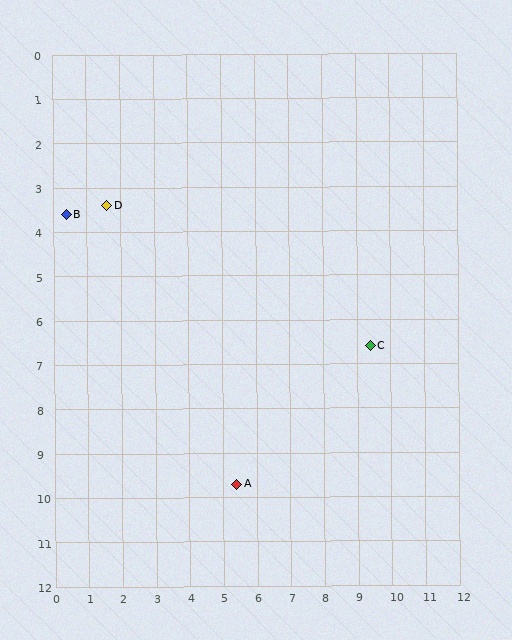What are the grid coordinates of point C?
Point C is at approximately (9.4, 6.6).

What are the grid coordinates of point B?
Point B is at approximately (0.4, 3.6).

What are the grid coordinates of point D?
Point D is at approximately (1.6, 3.4).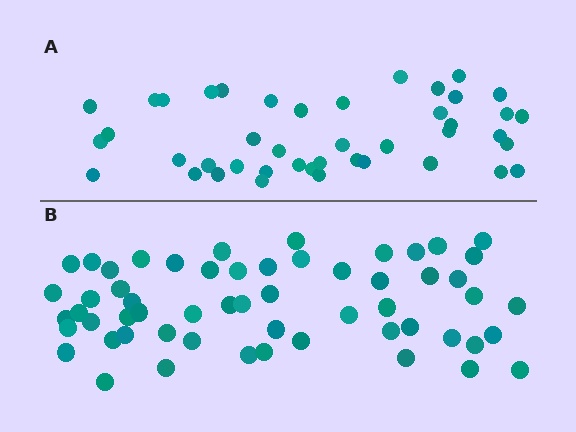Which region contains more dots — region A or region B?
Region B (the bottom region) has more dots.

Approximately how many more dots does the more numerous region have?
Region B has approximately 15 more dots than region A.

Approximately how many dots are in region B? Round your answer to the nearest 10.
About 60 dots. (The exact count is 57, which rounds to 60.)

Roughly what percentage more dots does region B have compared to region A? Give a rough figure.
About 35% more.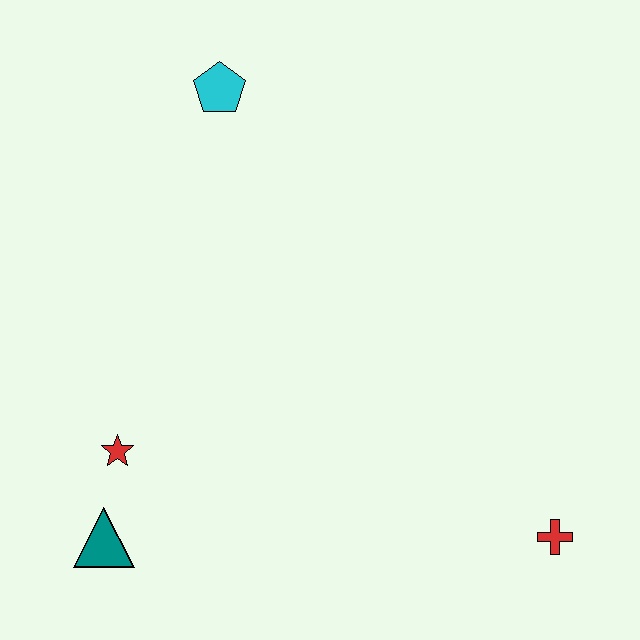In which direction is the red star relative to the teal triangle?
The red star is above the teal triangle.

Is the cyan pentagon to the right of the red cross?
No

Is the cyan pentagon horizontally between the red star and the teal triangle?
No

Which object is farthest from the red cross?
The cyan pentagon is farthest from the red cross.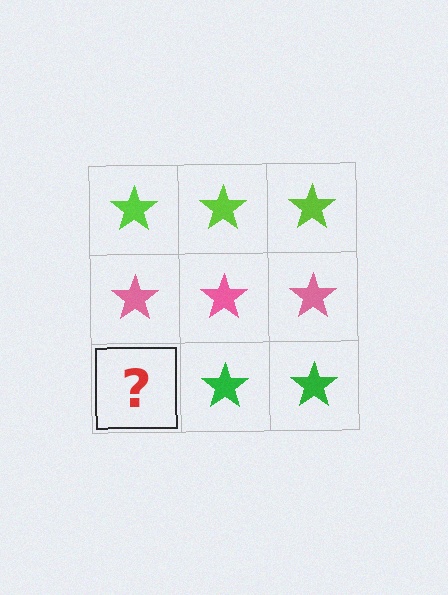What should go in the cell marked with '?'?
The missing cell should contain a green star.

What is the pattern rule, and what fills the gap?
The rule is that each row has a consistent color. The gap should be filled with a green star.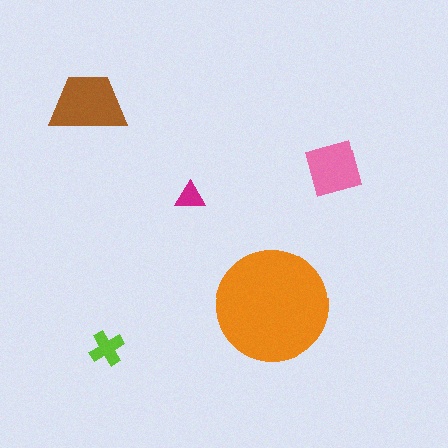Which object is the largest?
The orange circle.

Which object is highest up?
The brown trapezoid is topmost.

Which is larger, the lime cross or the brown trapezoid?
The brown trapezoid.